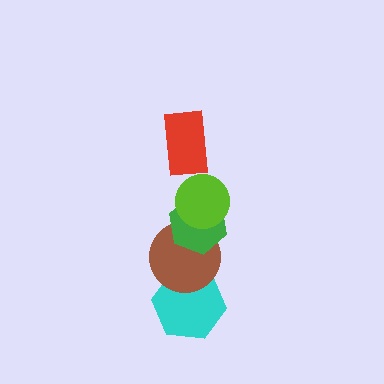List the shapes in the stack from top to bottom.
From top to bottom: the red rectangle, the lime circle, the green hexagon, the brown circle, the cyan hexagon.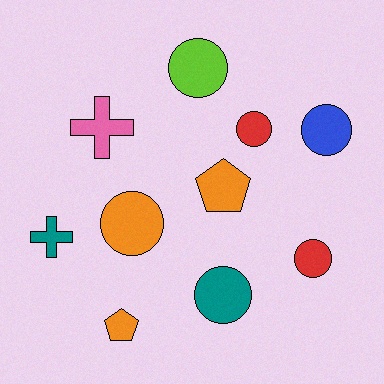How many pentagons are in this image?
There are 2 pentagons.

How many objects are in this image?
There are 10 objects.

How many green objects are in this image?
There are no green objects.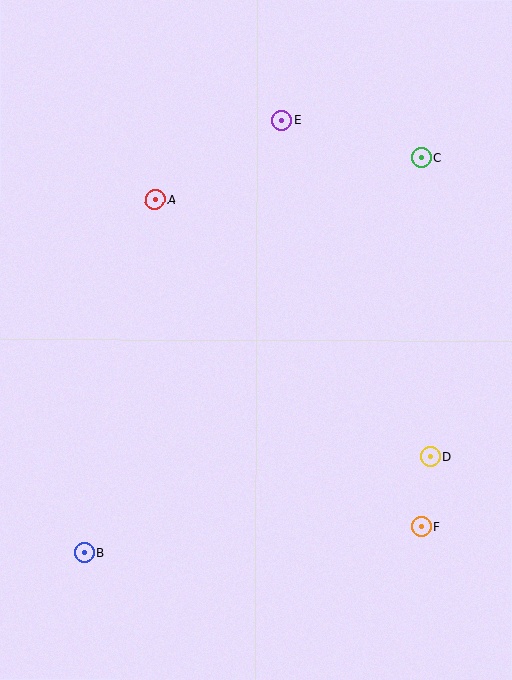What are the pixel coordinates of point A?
Point A is at (155, 199).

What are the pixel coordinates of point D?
Point D is at (430, 457).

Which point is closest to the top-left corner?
Point A is closest to the top-left corner.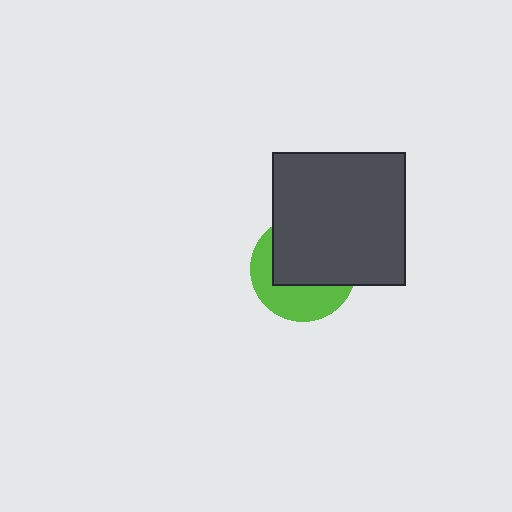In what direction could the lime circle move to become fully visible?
The lime circle could move toward the lower-left. That would shift it out from behind the dark gray square entirely.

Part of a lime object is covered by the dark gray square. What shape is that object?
It is a circle.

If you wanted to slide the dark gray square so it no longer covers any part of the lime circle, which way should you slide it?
Slide it toward the upper-right — that is the most direct way to separate the two shapes.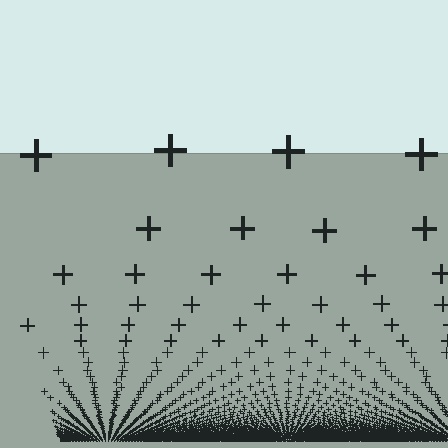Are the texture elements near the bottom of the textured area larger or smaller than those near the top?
Smaller. The gradient is inverted — elements near the bottom are smaller and denser.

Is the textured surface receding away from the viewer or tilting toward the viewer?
The surface appears to tilt toward the viewer. Texture elements get larger and sparser toward the top.